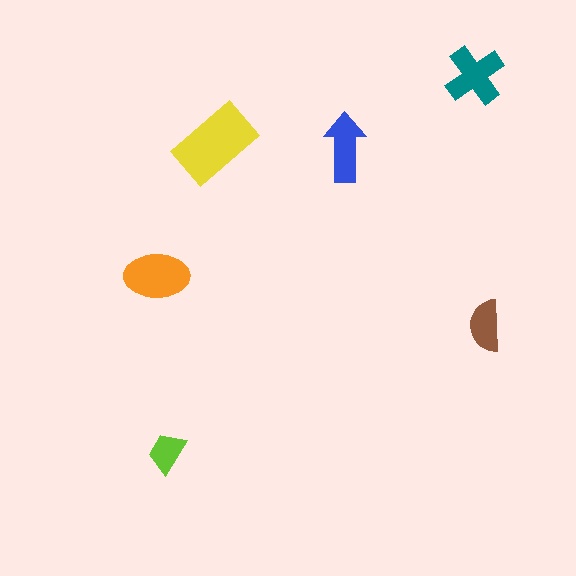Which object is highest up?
The teal cross is topmost.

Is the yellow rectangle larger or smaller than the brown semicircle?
Larger.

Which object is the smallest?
The lime trapezoid.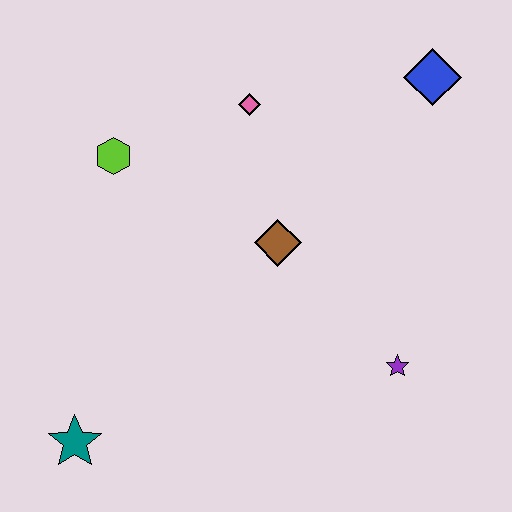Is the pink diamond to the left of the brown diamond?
Yes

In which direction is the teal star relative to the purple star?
The teal star is to the left of the purple star.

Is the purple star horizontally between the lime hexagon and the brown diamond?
No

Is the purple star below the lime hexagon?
Yes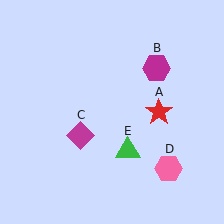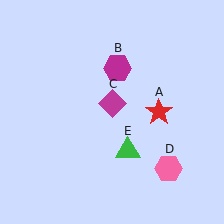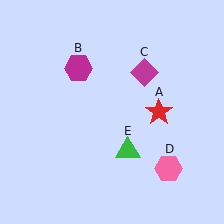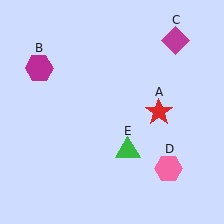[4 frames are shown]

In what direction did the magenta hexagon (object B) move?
The magenta hexagon (object B) moved left.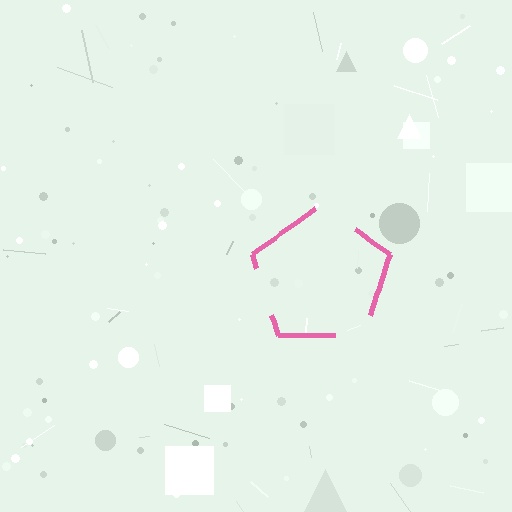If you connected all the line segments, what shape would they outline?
They would outline a pentagon.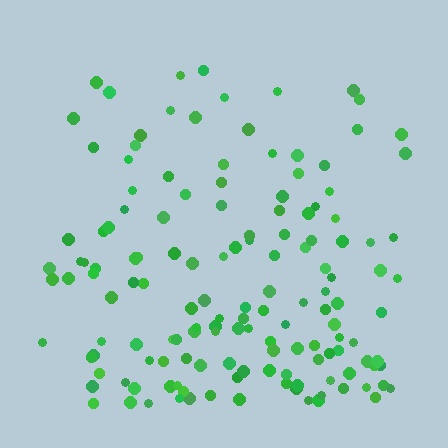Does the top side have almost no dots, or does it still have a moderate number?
Still a moderate number, just noticeably fewer than the bottom.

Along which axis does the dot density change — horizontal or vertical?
Vertical.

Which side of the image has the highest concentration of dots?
The bottom.